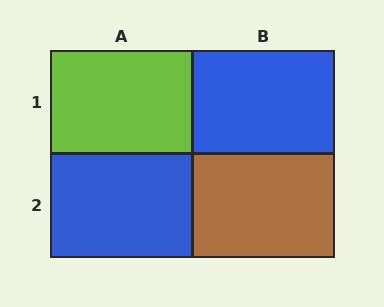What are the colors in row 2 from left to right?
Blue, brown.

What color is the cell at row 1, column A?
Lime.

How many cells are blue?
2 cells are blue.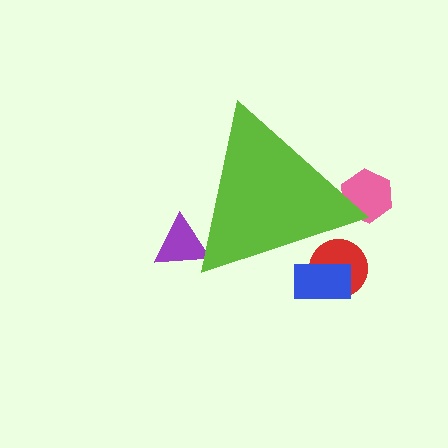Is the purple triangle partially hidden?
Yes, the purple triangle is partially hidden behind the lime triangle.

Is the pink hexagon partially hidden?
Yes, the pink hexagon is partially hidden behind the lime triangle.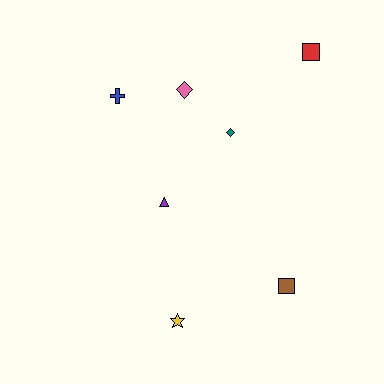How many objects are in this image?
There are 7 objects.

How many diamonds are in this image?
There are 2 diamonds.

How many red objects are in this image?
There is 1 red object.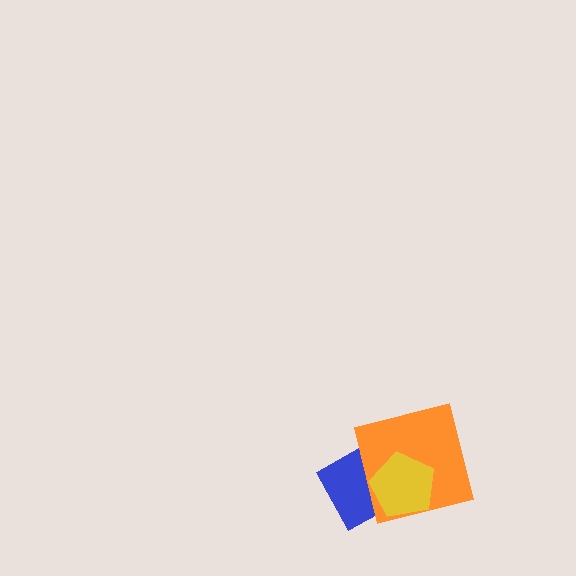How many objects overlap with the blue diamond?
2 objects overlap with the blue diamond.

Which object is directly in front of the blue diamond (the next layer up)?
The orange square is directly in front of the blue diamond.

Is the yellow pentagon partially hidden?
No, no other shape covers it.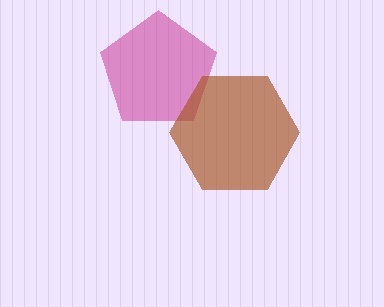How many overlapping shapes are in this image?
There are 2 overlapping shapes in the image.